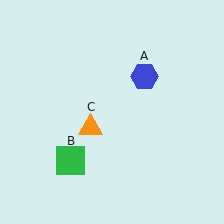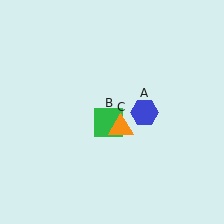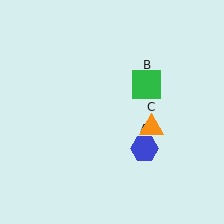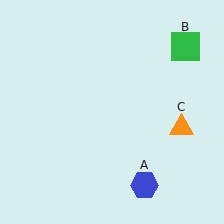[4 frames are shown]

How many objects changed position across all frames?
3 objects changed position: blue hexagon (object A), green square (object B), orange triangle (object C).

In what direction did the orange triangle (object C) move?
The orange triangle (object C) moved right.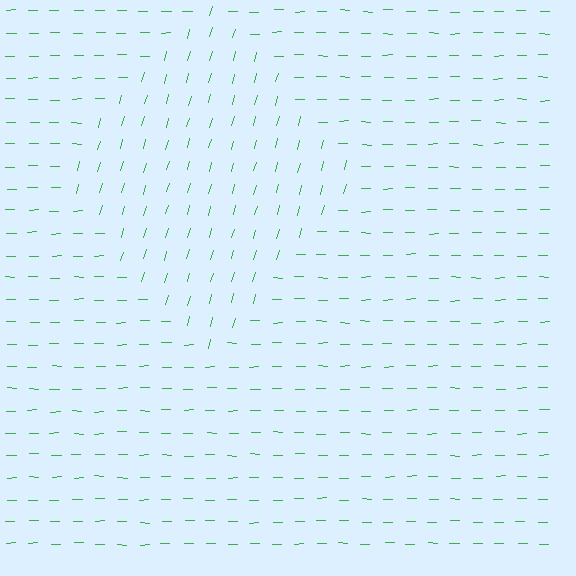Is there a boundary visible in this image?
Yes, there is a texture boundary formed by a change in line orientation.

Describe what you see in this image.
The image is filled with small green line segments. A diamond region in the image has lines oriented differently from the surrounding lines, creating a visible texture boundary.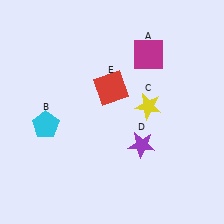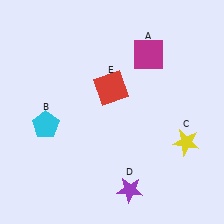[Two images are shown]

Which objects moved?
The objects that moved are: the yellow star (C), the purple star (D).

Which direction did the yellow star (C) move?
The yellow star (C) moved right.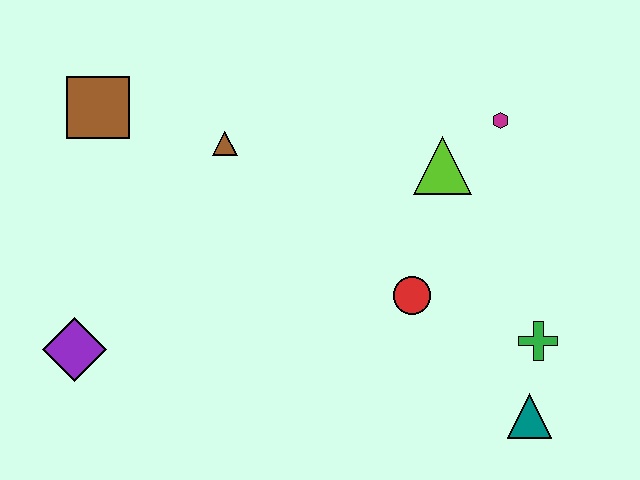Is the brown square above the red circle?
Yes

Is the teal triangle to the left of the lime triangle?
No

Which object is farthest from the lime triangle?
The purple diamond is farthest from the lime triangle.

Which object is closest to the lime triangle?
The magenta hexagon is closest to the lime triangle.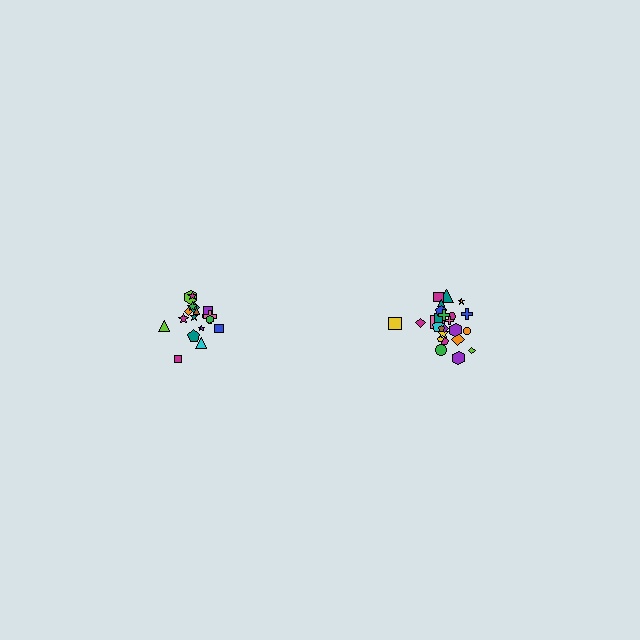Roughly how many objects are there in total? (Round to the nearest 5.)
Roughly 45 objects in total.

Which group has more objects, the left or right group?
The right group.